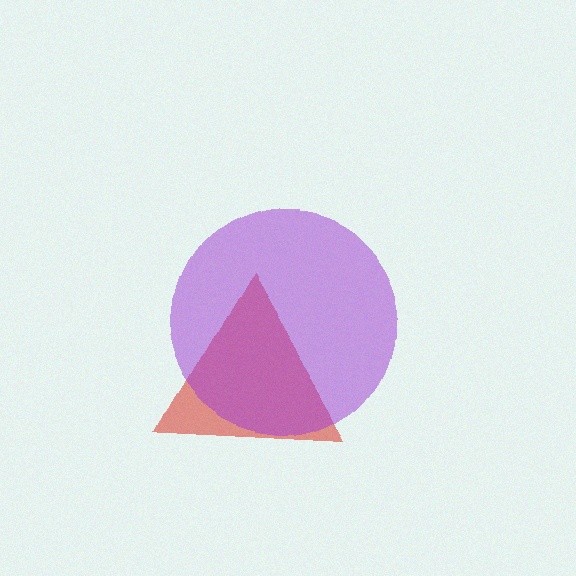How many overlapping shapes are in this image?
There are 2 overlapping shapes in the image.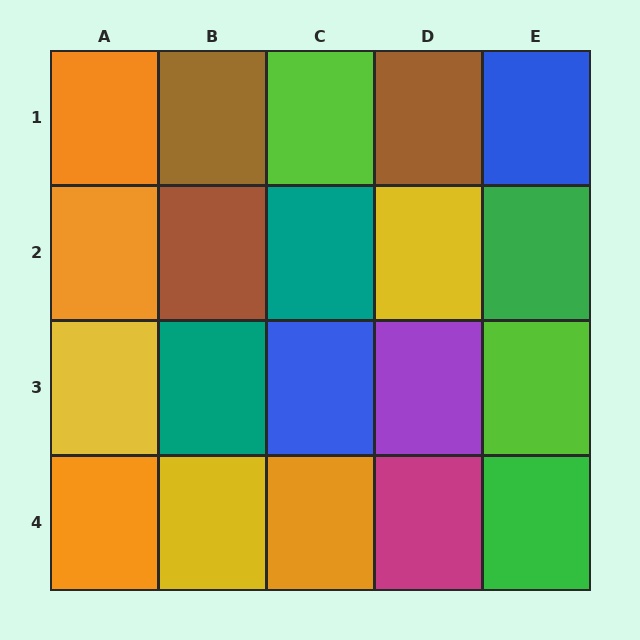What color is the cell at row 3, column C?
Blue.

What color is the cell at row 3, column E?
Lime.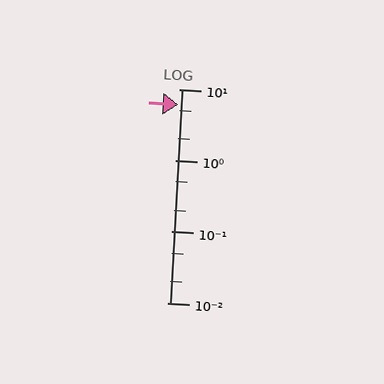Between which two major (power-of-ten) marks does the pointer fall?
The pointer is between 1 and 10.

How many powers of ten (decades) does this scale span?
The scale spans 3 decades, from 0.01 to 10.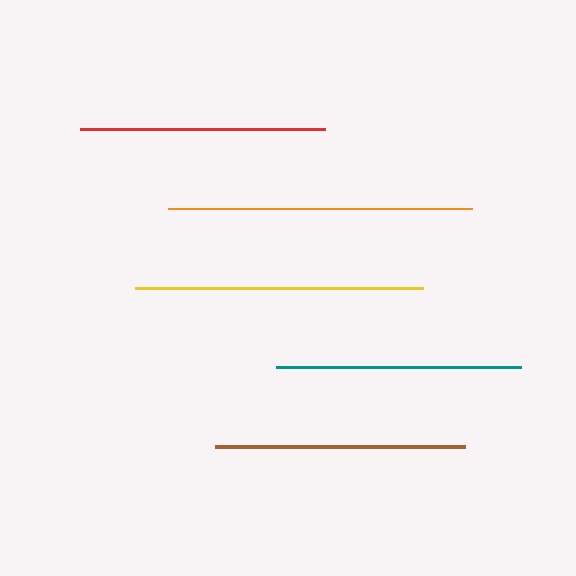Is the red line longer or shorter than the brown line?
The brown line is longer than the red line.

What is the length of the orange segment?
The orange segment is approximately 303 pixels long.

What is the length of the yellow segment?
The yellow segment is approximately 287 pixels long.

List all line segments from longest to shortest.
From longest to shortest: orange, yellow, brown, red, teal.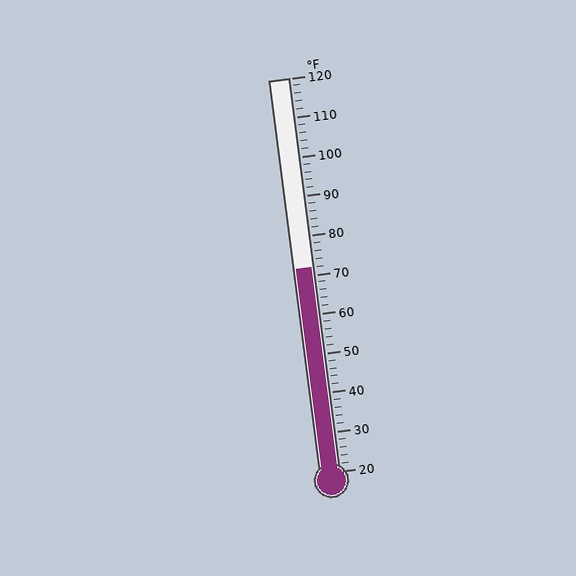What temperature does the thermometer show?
The thermometer shows approximately 72°F.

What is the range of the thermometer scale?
The thermometer scale ranges from 20°F to 120°F.